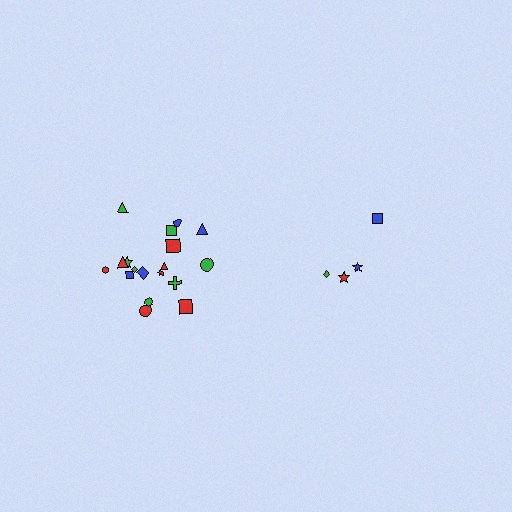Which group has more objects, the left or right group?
The left group.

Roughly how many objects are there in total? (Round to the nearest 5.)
Roughly 20 objects in total.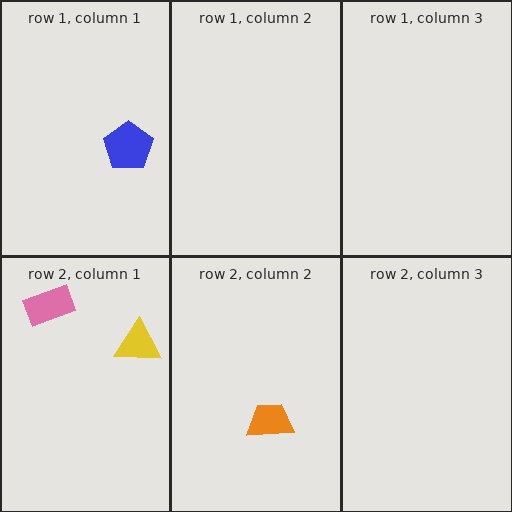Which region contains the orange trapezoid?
The row 2, column 2 region.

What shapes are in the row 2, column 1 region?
The yellow triangle, the pink rectangle.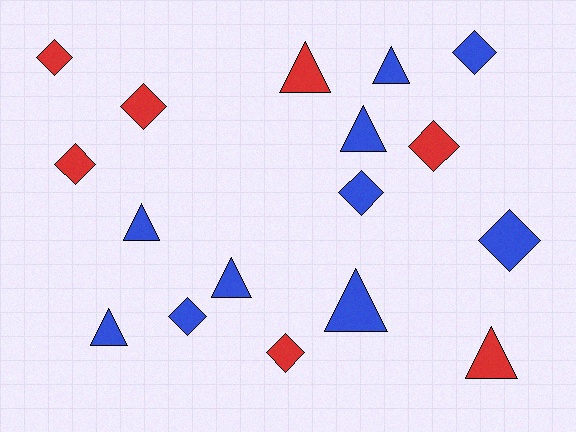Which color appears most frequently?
Blue, with 10 objects.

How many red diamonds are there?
There are 5 red diamonds.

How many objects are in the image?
There are 17 objects.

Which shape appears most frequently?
Diamond, with 9 objects.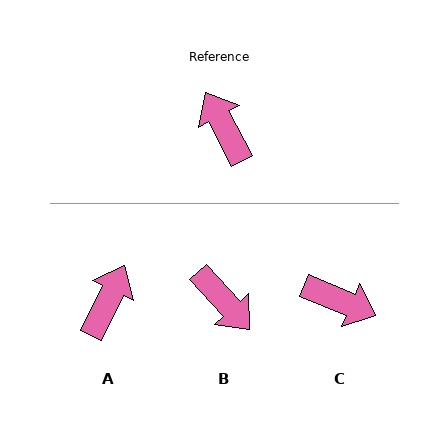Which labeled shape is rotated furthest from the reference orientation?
B, about 166 degrees away.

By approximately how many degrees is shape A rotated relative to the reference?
Approximately 54 degrees clockwise.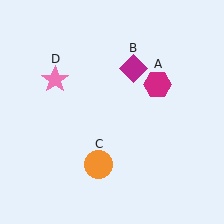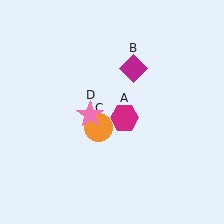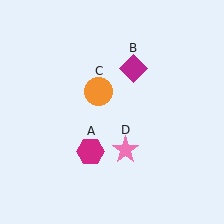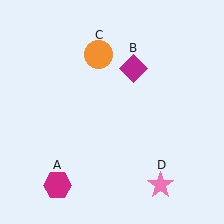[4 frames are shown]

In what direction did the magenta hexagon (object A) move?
The magenta hexagon (object A) moved down and to the left.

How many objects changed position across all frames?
3 objects changed position: magenta hexagon (object A), orange circle (object C), pink star (object D).